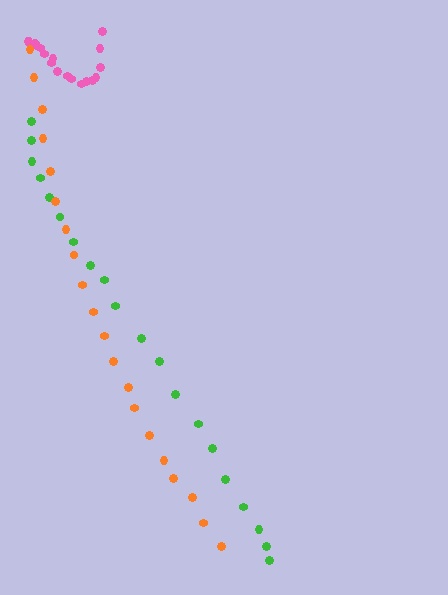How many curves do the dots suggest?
There are 3 distinct paths.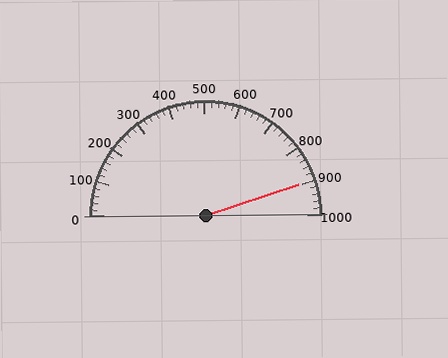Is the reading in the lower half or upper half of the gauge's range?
The reading is in the upper half of the range (0 to 1000).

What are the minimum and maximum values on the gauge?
The gauge ranges from 0 to 1000.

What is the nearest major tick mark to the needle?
The nearest major tick mark is 900.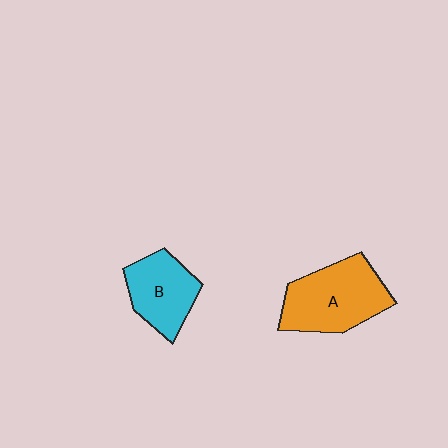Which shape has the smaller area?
Shape B (cyan).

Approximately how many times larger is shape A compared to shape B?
Approximately 1.4 times.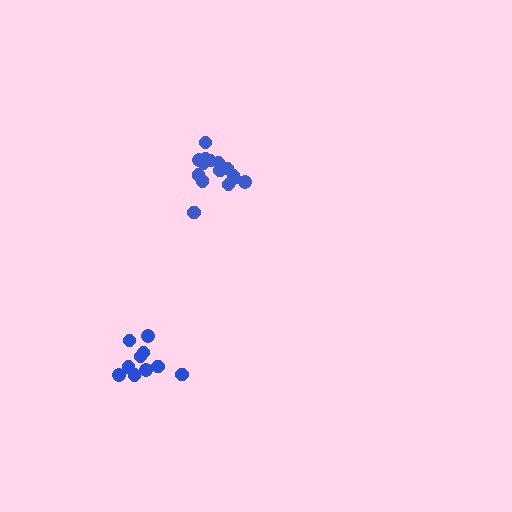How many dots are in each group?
Group 1: 15 dots, Group 2: 10 dots (25 total).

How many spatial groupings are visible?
There are 2 spatial groupings.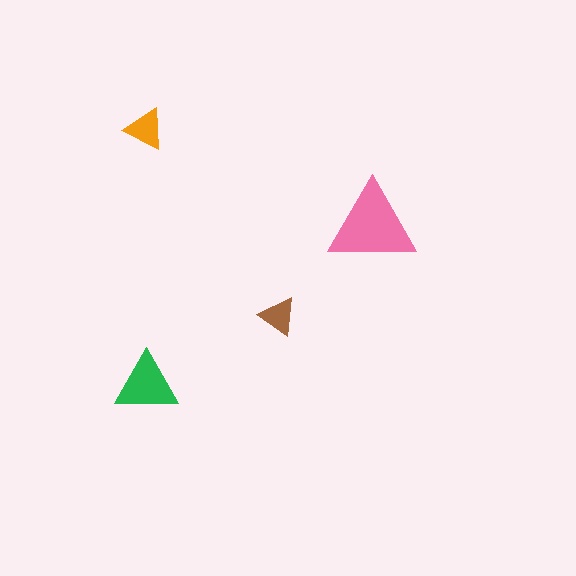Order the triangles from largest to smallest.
the pink one, the green one, the orange one, the brown one.